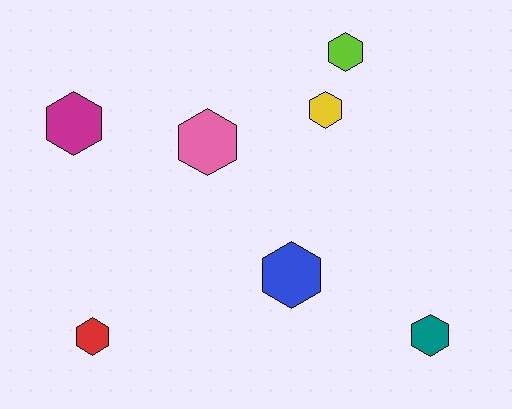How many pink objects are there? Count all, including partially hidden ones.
There is 1 pink object.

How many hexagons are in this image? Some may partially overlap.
There are 7 hexagons.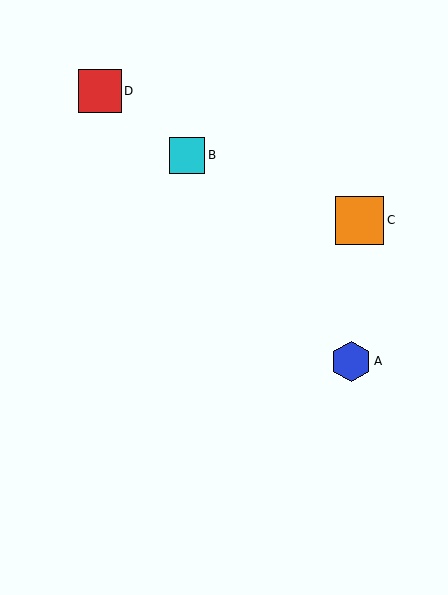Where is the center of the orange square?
The center of the orange square is at (359, 220).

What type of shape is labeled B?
Shape B is a cyan square.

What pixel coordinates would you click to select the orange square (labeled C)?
Click at (359, 220) to select the orange square C.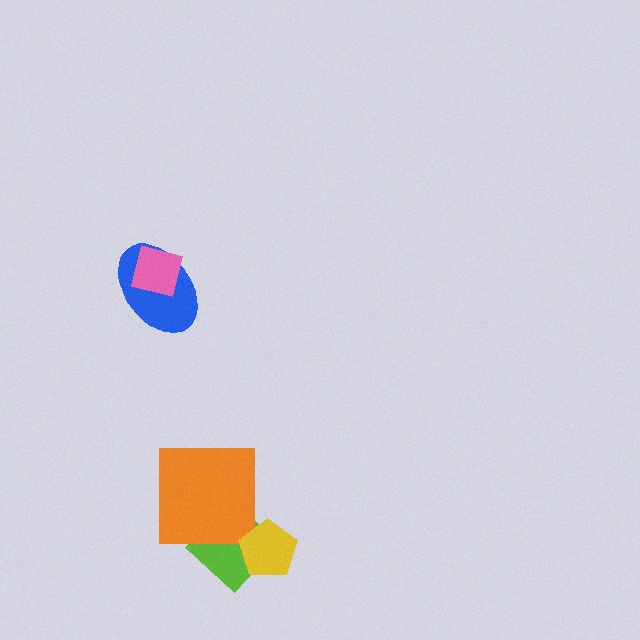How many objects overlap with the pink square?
1 object overlaps with the pink square.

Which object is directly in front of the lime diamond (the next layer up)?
The orange square is directly in front of the lime diamond.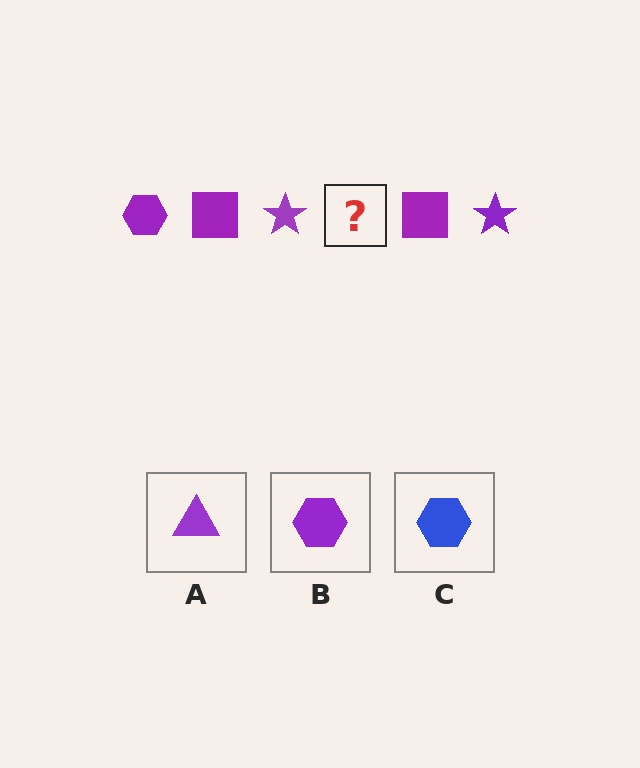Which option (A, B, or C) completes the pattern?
B.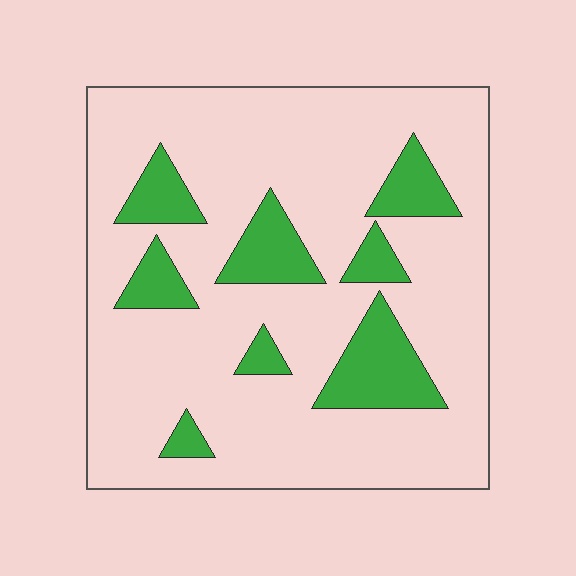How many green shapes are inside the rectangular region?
8.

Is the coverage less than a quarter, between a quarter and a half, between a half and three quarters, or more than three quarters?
Less than a quarter.